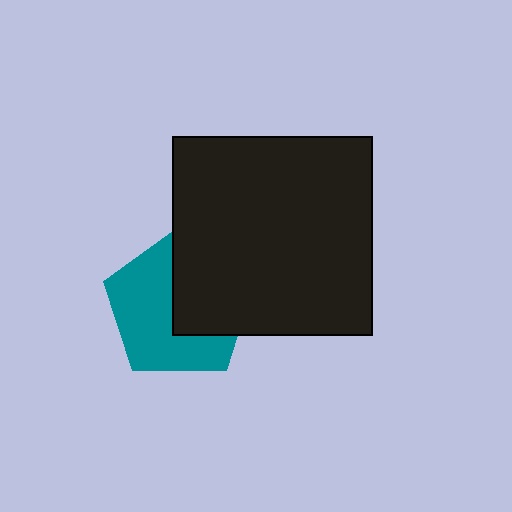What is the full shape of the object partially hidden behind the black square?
The partially hidden object is a teal pentagon.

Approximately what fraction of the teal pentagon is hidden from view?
Roughly 43% of the teal pentagon is hidden behind the black square.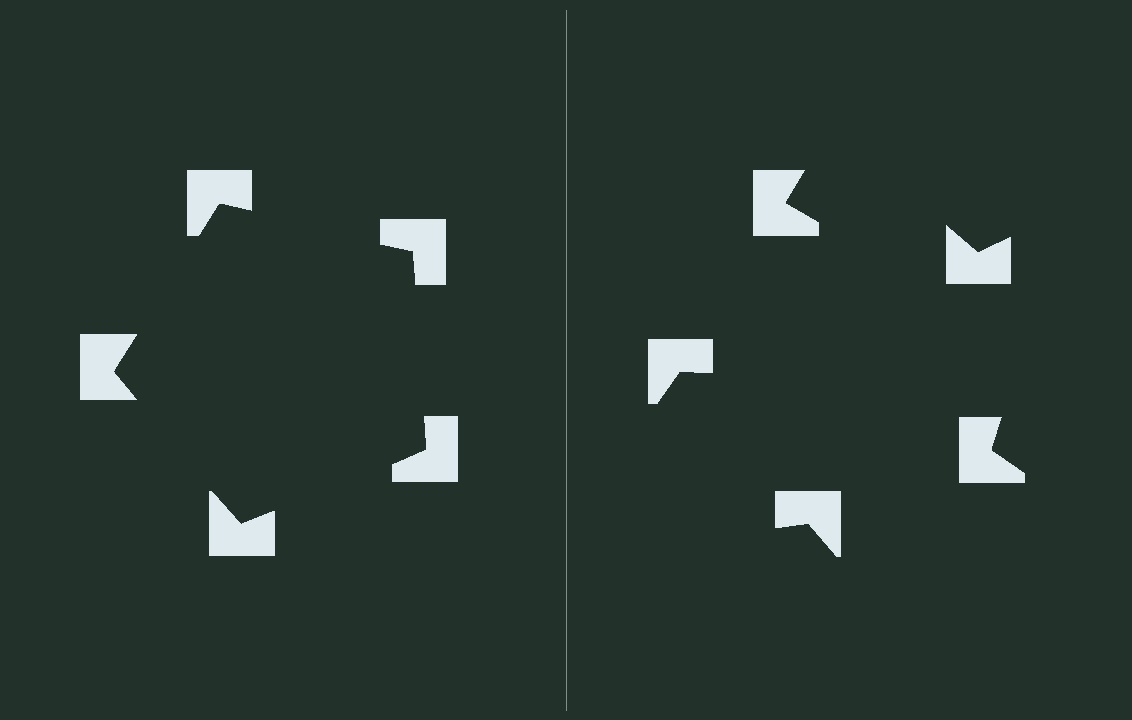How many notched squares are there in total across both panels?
10 — 5 on each side.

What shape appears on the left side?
An illusory pentagon.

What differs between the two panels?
The notched squares are positioned identically on both sides; only the wedge orientations differ. On the left they align to a pentagon; on the right they are misaligned.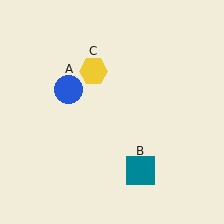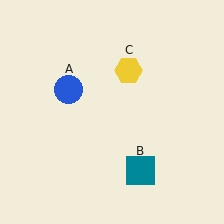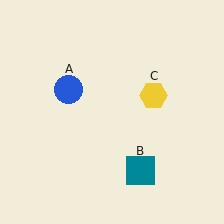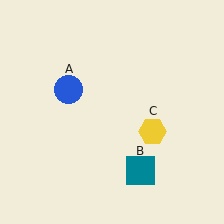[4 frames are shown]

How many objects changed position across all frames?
1 object changed position: yellow hexagon (object C).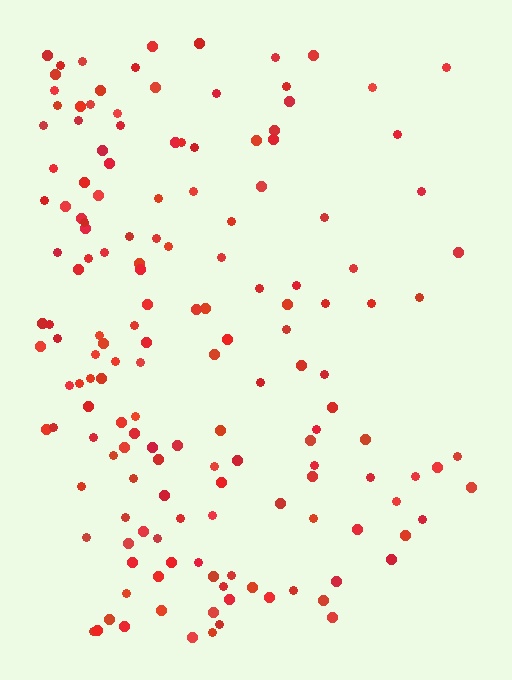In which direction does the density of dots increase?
From right to left, with the left side densest.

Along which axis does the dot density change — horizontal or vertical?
Horizontal.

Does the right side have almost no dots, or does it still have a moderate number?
Still a moderate number, just noticeably fewer than the left.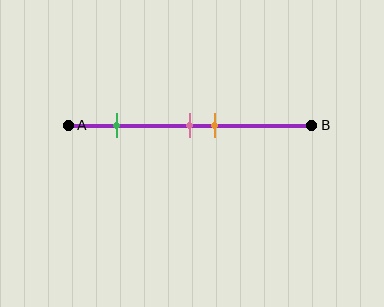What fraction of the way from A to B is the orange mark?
The orange mark is approximately 60% (0.6) of the way from A to B.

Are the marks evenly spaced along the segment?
No, the marks are not evenly spaced.